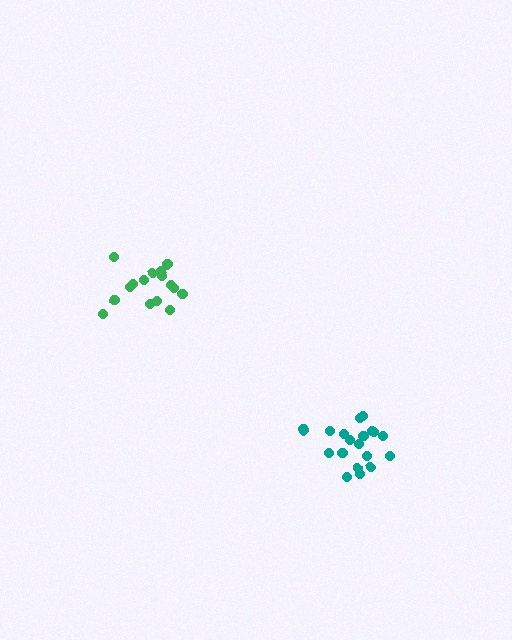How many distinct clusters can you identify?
There are 2 distinct clusters.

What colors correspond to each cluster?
The clusters are colored: green, teal.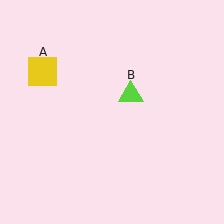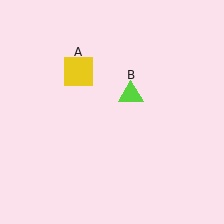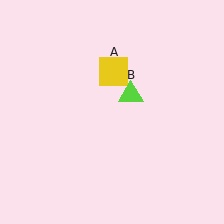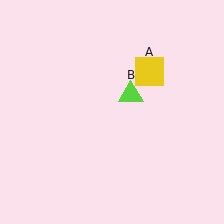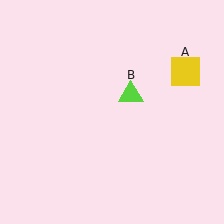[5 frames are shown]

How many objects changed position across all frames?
1 object changed position: yellow square (object A).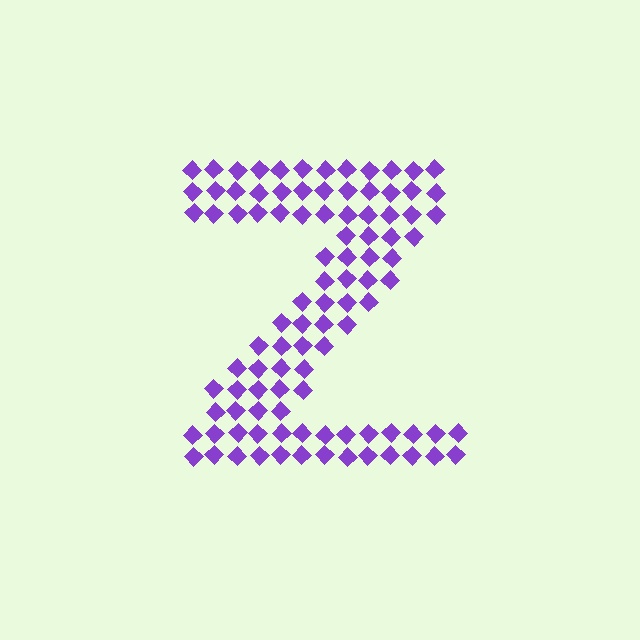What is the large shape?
The large shape is the letter Z.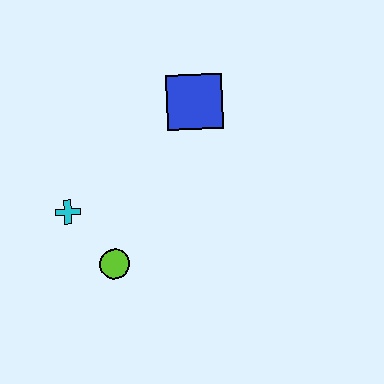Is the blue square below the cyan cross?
No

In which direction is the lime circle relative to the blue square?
The lime circle is below the blue square.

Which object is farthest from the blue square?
The lime circle is farthest from the blue square.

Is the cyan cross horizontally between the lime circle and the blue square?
No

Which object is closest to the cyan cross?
The lime circle is closest to the cyan cross.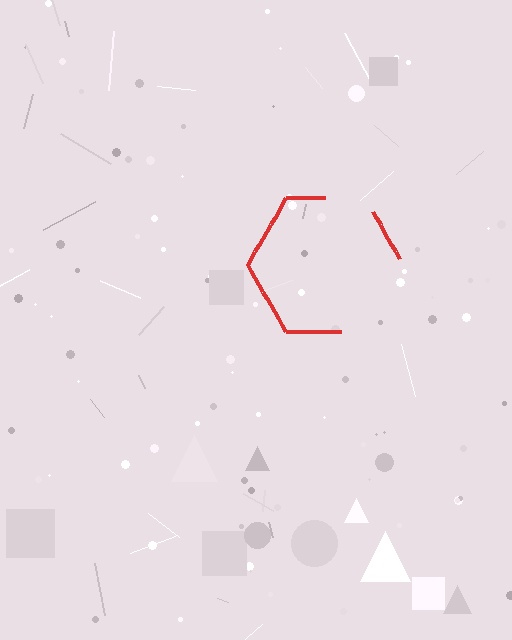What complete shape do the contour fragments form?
The contour fragments form a hexagon.